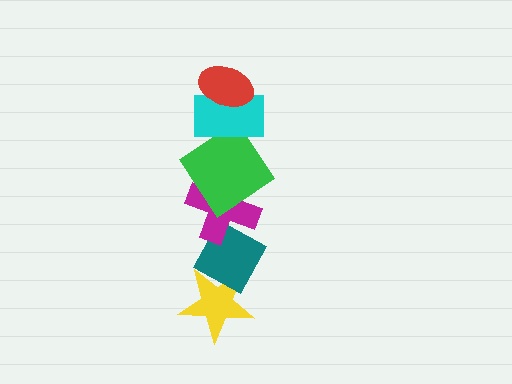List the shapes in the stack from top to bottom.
From top to bottom: the red ellipse, the cyan rectangle, the green diamond, the magenta cross, the teal diamond, the yellow star.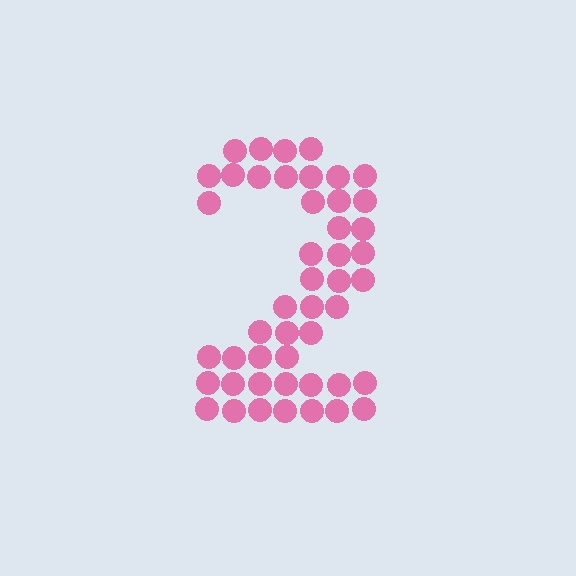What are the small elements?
The small elements are circles.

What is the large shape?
The large shape is the digit 2.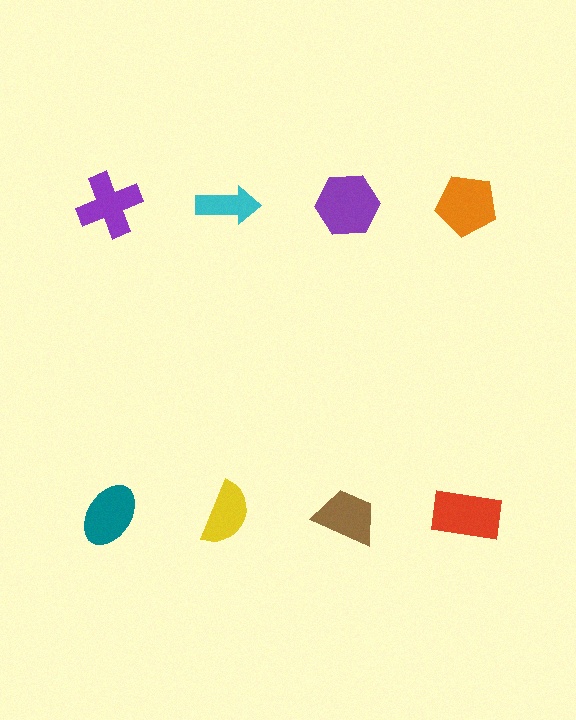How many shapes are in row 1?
4 shapes.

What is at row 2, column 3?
A brown trapezoid.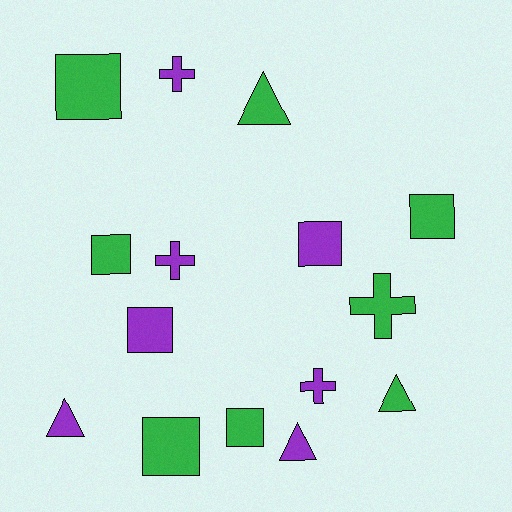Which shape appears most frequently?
Square, with 7 objects.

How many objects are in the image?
There are 15 objects.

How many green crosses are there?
There is 1 green cross.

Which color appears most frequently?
Green, with 8 objects.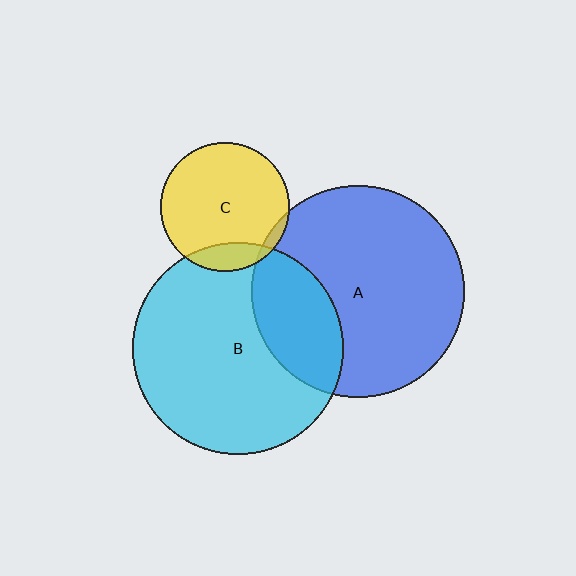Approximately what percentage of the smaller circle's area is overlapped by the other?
Approximately 25%.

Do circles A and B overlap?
Yes.